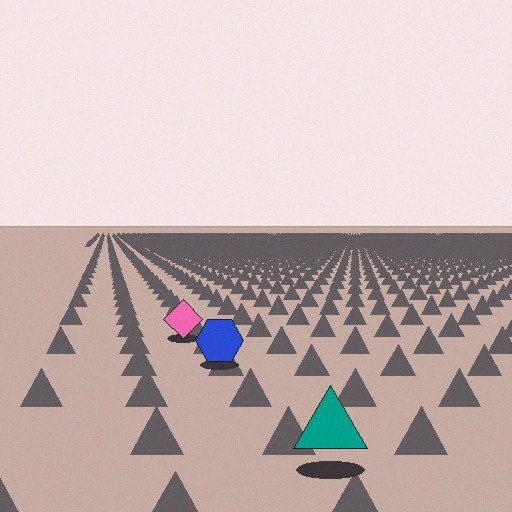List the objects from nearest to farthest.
From nearest to farthest: the teal triangle, the blue hexagon, the pink diamond.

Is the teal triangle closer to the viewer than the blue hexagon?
Yes. The teal triangle is closer — you can tell from the texture gradient: the ground texture is coarser near it.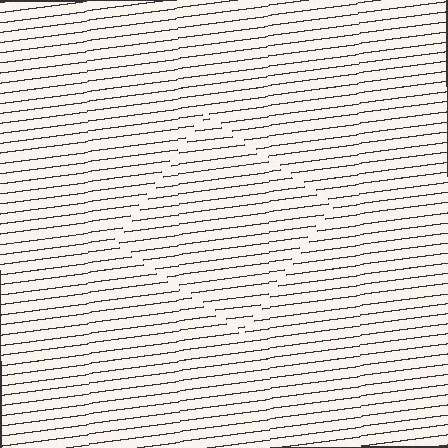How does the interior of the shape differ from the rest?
The interior of the shape contains the same grating, shifted by half a period — the contour is defined by the phase discontinuity where line-ends from the inner and outer gratings abut.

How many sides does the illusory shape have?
4 sides — the line-ends trace a square.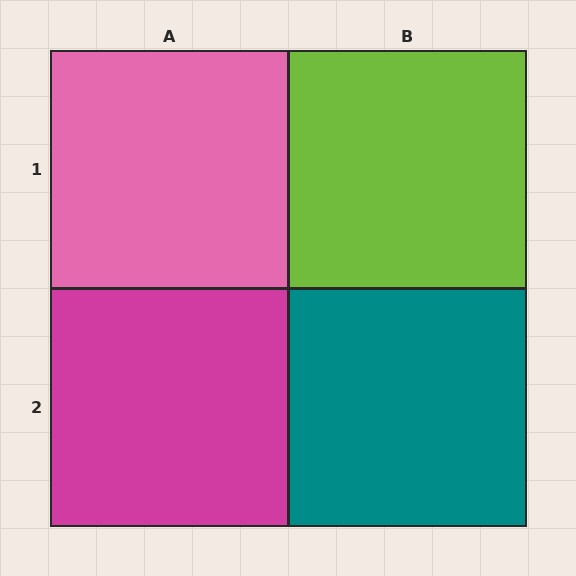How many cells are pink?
1 cell is pink.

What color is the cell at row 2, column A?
Magenta.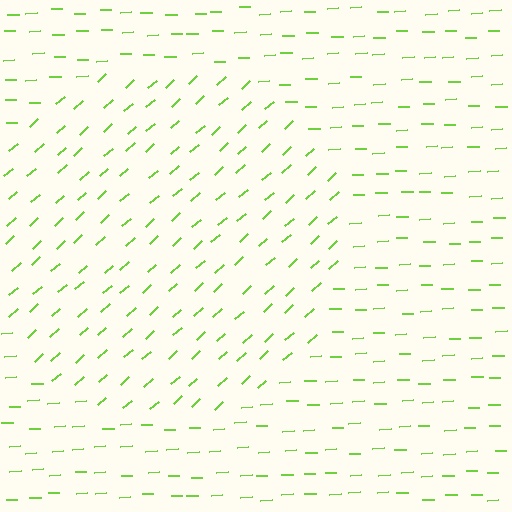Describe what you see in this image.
The image is filled with small lime line segments. A circle region in the image has lines oriented differently from the surrounding lines, creating a visible texture boundary.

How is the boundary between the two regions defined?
The boundary is defined purely by a change in line orientation (approximately 39 degrees difference). All lines are the same color and thickness.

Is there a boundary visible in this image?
Yes, there is a texture boundary formed by a change in line orientation.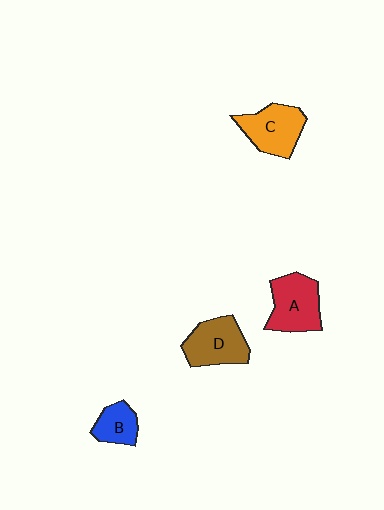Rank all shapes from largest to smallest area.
From largest to smallest: A (red), D (brown), C (orange), B (blue).